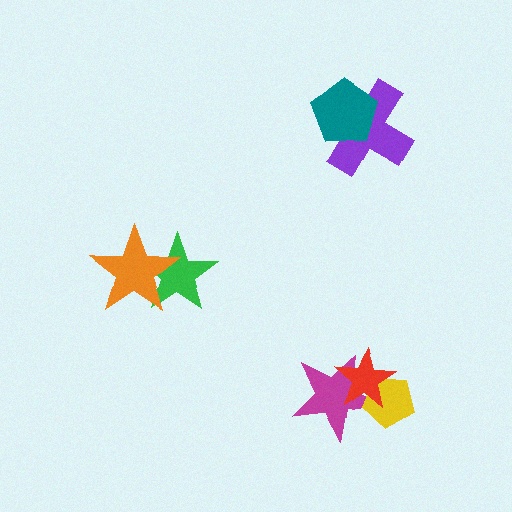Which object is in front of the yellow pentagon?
The red star is in front of the yellow pentagon.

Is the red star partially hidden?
No, no other shape covers it.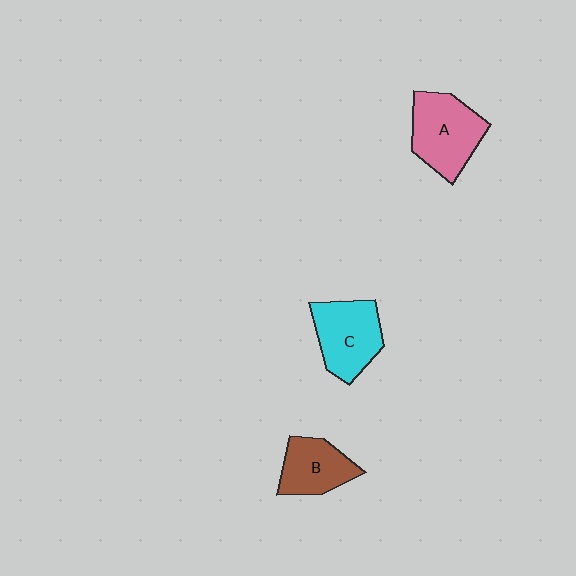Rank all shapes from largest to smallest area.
From largest to smallest: A (pink), C (cyan), B (brown).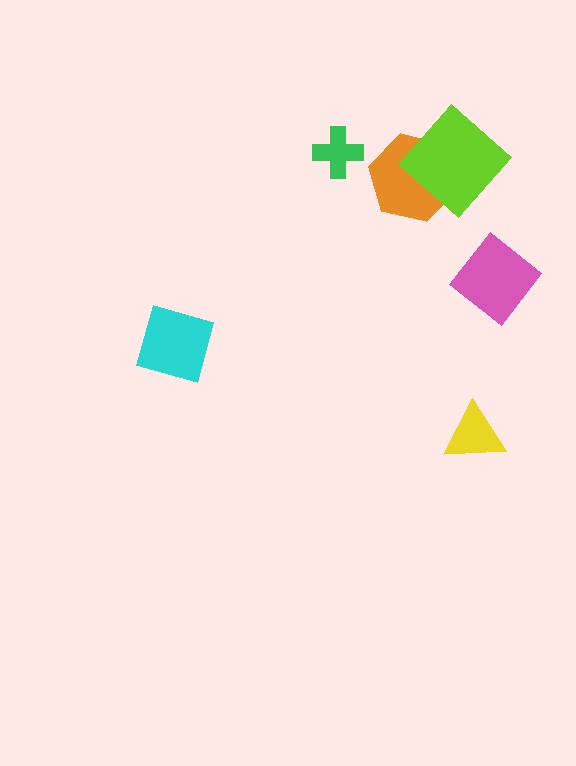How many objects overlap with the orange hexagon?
1 object overlaps with the orange hexagon.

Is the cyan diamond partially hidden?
No, no other shape covers it.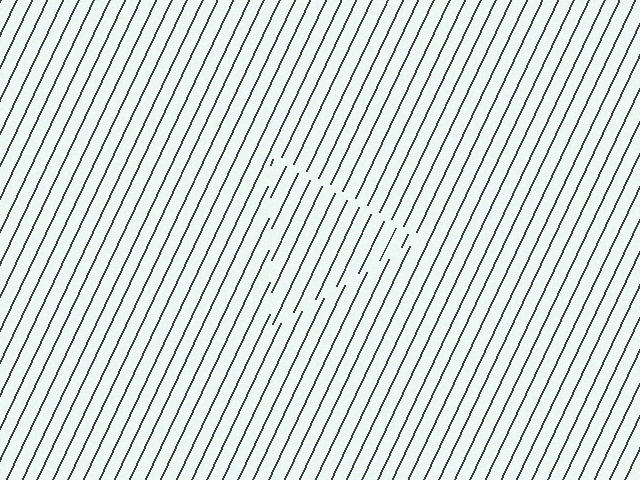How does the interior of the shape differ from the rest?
The interior of the shape contains the same grating, shifted by half a period — the contour is defined by the phase discontinuity where line-ends from the inner and outer gratings abut.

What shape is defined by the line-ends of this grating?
An illusory triangle. The interior of the shape contains the same grating, shifted by half a period — the contour is defined by the phase discontinuity where line-ends from the inner and outer gratings abut.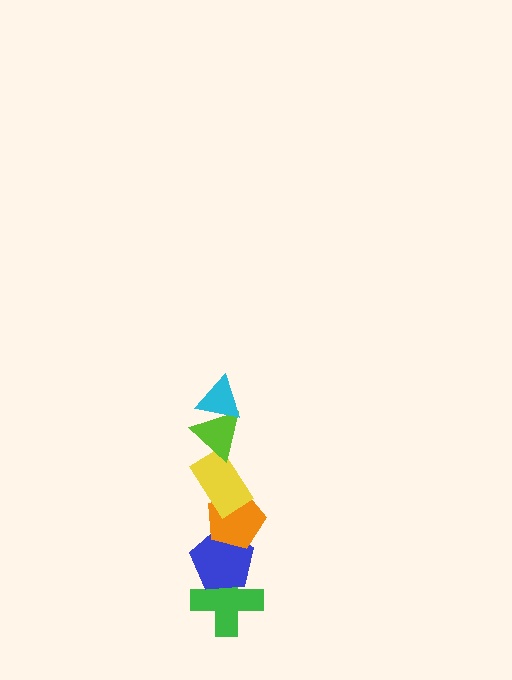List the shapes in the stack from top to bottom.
From top to bottom: the cyan triangle, the lime triangle, the yellow rectangle, the orange pentagon, the blue pentagon, the green cross.